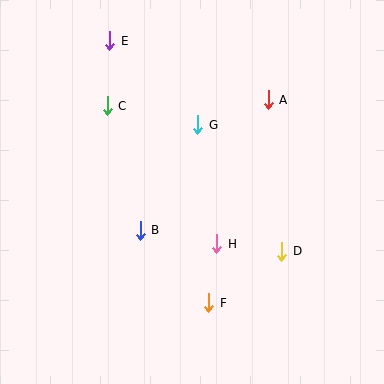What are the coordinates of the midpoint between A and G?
The midpoint between A and G is at (233, 112).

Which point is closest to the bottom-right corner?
Point D is closest to the bottom-right corner.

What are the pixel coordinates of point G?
Point G is at (198, 125).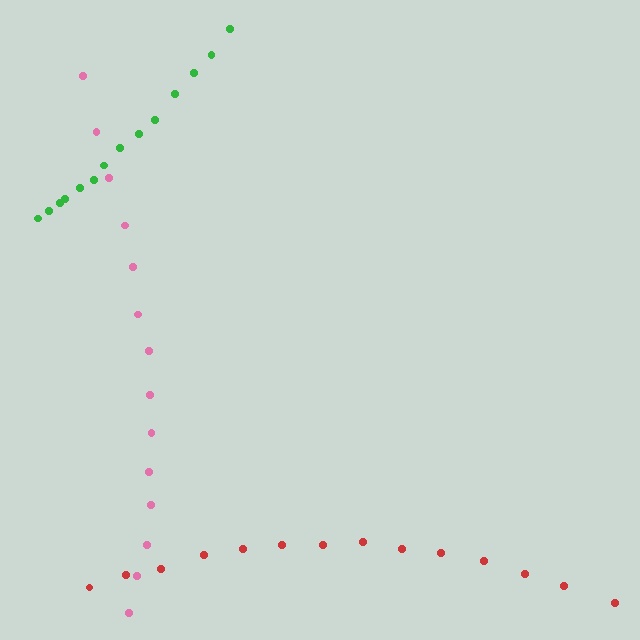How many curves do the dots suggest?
There are 3 distinct paths.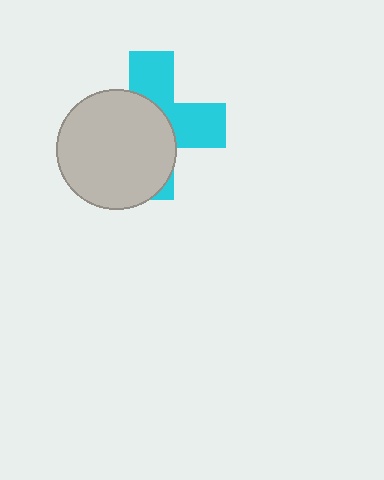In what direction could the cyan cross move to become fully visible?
The cyan cross could move toward the upper-right. That would shift it out from behind the light gray circle entirely.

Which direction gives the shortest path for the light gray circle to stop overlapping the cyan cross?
Moving toward the lower-left gives the shortest separation.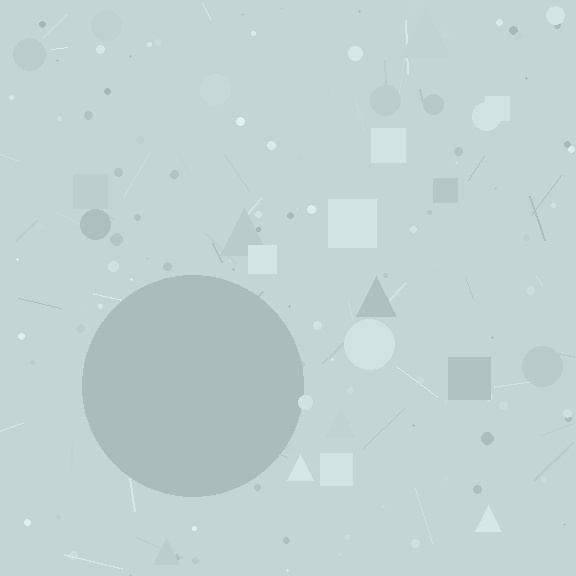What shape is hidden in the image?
A circle is hidden in the image.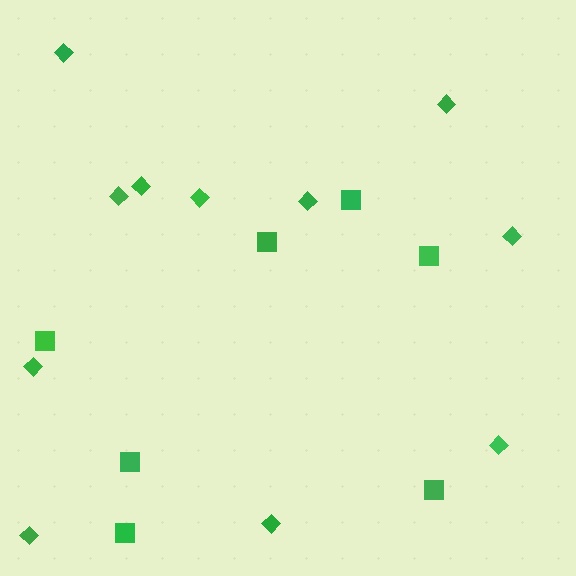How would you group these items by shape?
There are 2 groups: one group of diamonds (11) and one group of squares (7).